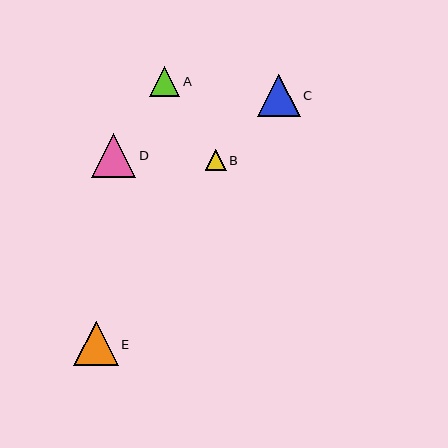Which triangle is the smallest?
Triangle B is the smallest with a size of approximately 21 pixels.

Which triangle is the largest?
Triangle E is the largest with a size of approximately 44 pixels.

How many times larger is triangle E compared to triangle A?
Triangle E is approximately 1.5 times the size of triangle A.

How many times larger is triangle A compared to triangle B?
Triangle A is approximately 1.4 times the size of triangle B.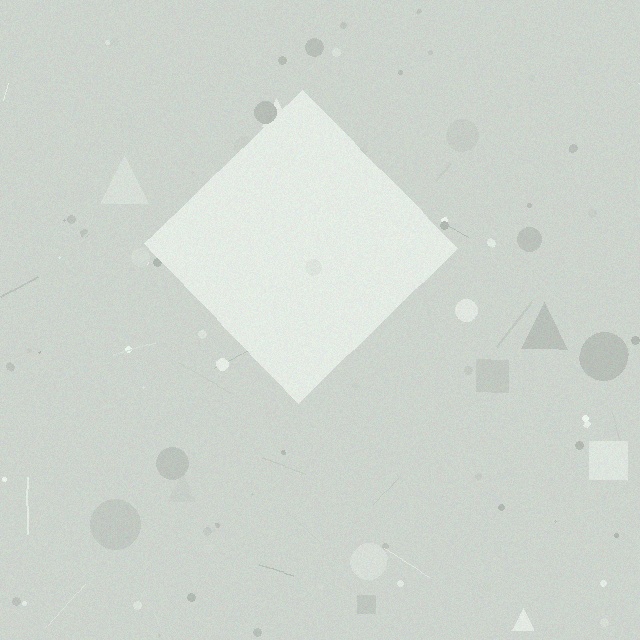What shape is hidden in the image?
A diamond is hidden in the image.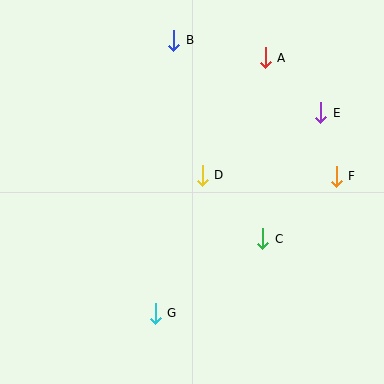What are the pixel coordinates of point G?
Point G is at (155, 313).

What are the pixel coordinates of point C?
Point C is at (263, 239).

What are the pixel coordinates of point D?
Point D is at (202, 175).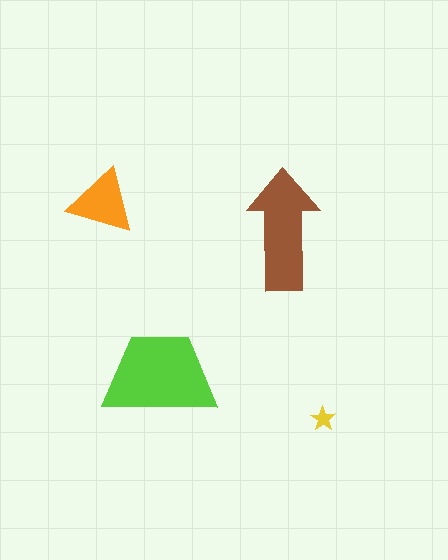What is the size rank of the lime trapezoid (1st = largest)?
1st.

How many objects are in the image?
There are 4 objects in the image.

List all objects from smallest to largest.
The yellow star, the orange triangle, the brown arrow, the lime trapezoid.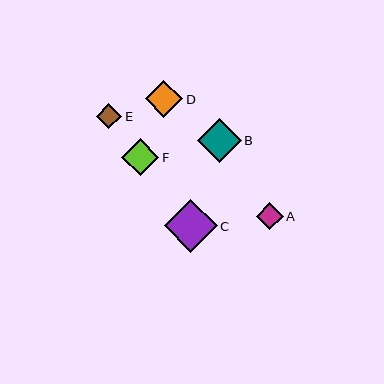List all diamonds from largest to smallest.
From largest to smallest: C, B, D, F, A, E.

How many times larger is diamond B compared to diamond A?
Diamond B is approximately 1.7 times the size of diamond A.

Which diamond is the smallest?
Diamond E is the smallest with a size of approximately 26 pixels.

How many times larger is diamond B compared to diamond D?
Diamond B is approximately 1.2 times the size of diamond D.